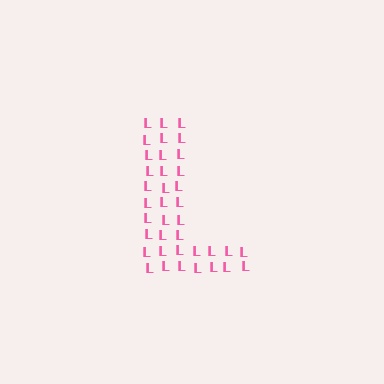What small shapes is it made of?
It is made of small letter L's.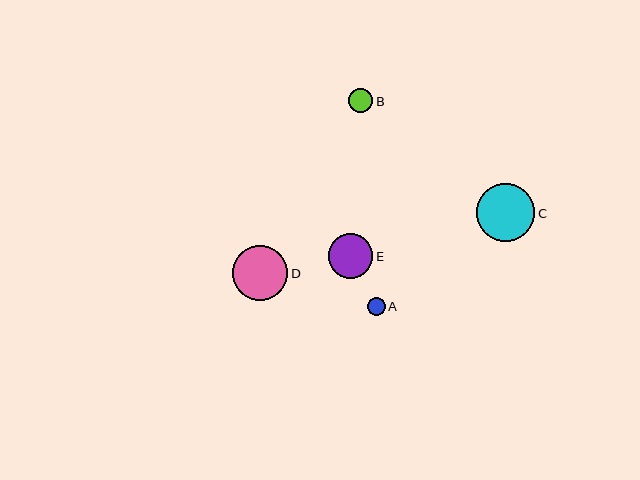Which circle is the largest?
Circle C is the largest with a size of approximately 58 pixels.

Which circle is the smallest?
Circle A is the smallest with a size of approximately 18 pixels.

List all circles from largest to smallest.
From largest to smallest: C, D, E, B, A.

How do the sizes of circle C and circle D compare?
Circle C and circle D are approximately the same size.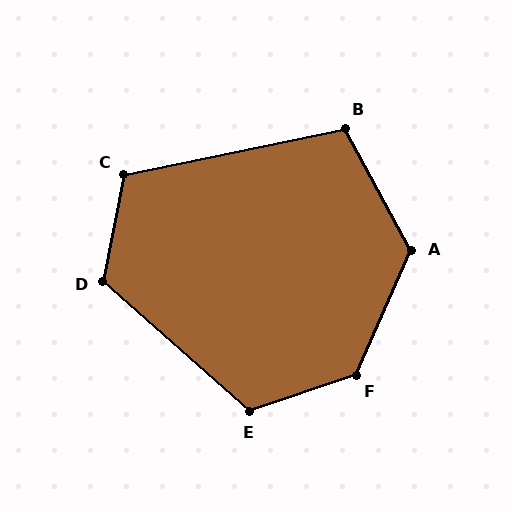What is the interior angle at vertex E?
Approximately 120 degrees (obtuse).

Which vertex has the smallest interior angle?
B, at approximately 107 degrees.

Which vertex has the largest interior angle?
F, at approximately 133 degrees.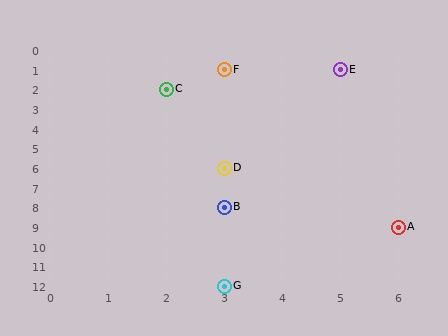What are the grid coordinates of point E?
Point E is at grid coordinates (5, 1).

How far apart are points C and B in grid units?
Points C and B are 1 column and 6 rows apart (about 6.1 grid units diagonally).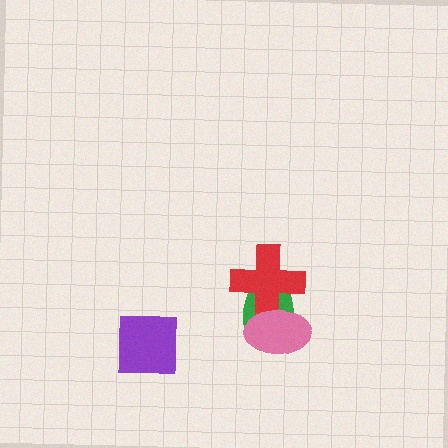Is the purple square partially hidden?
No, no other shape covers it.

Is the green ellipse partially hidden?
Yes, it is partially covered by another shape.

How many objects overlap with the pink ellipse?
2 objects overlap with the pink ellipse.